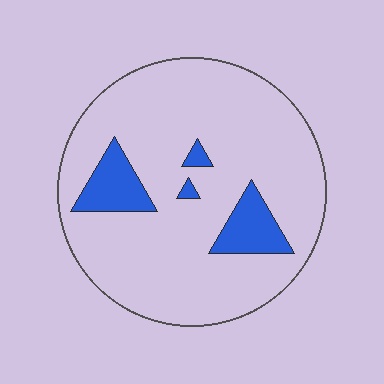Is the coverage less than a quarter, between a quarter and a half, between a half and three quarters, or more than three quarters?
Less than a quarter.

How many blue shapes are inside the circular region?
4.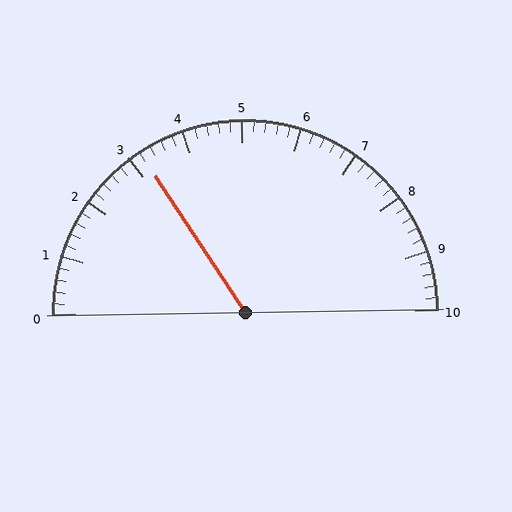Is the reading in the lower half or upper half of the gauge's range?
The reading is in the lower half of the range (0 to 10).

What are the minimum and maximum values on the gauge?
The gauge ranges from 0 to 10.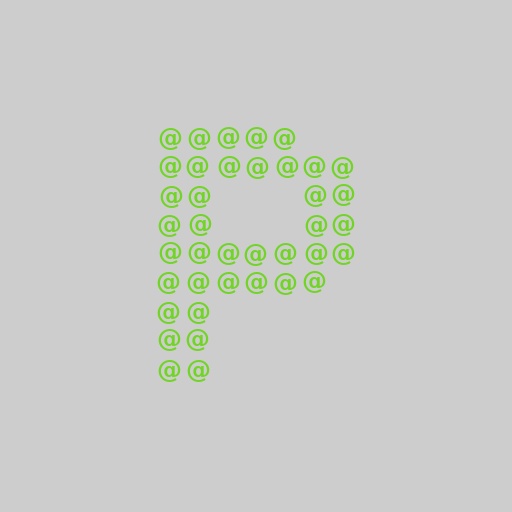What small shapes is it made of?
It is made of small at signs.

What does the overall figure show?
The overall figure shows the letter P.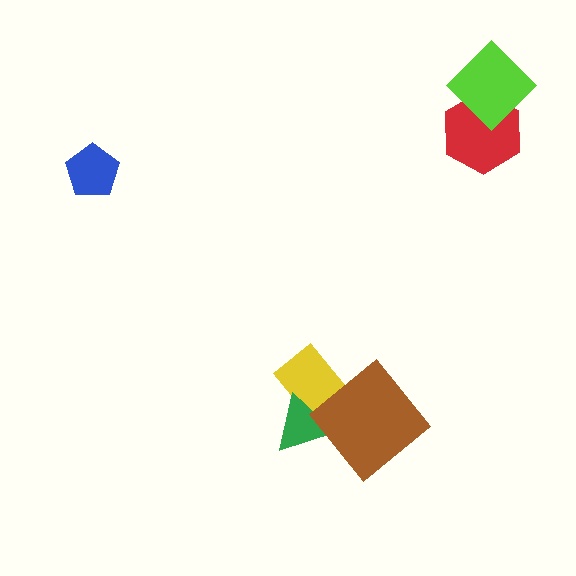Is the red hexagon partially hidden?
Yes, it is partially covered by another shape.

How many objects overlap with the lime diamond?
1 object overlaps with the lime diamond.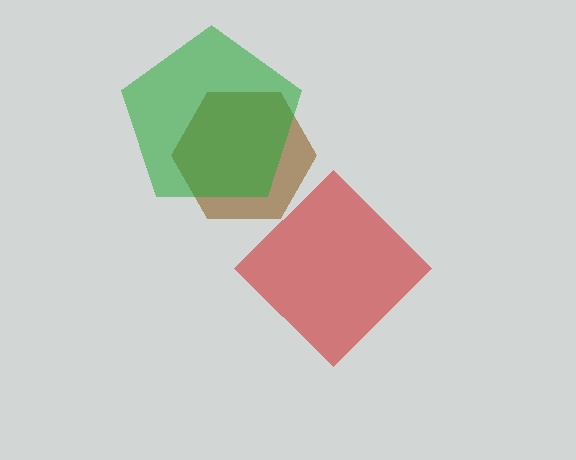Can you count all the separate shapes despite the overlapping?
Yes, there are 3 separate shapes.